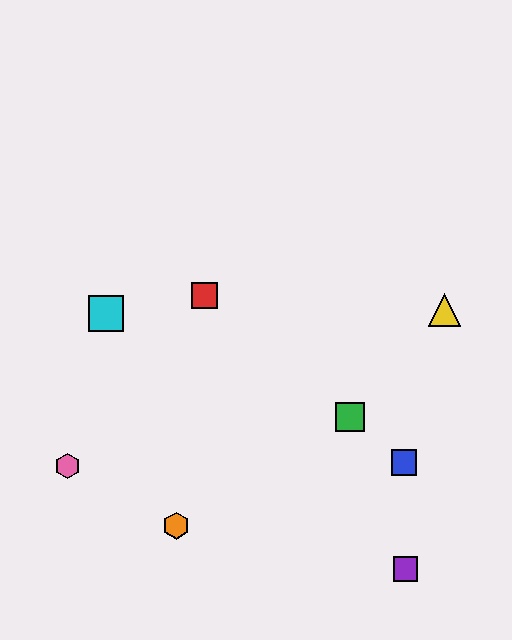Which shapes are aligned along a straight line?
The red square, the blue square, the green square are aligned along a straight line.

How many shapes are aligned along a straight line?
3 shapes (the red square, the blue square, the green square) are aligned along a straight line.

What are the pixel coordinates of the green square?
The green square is at (350, 417).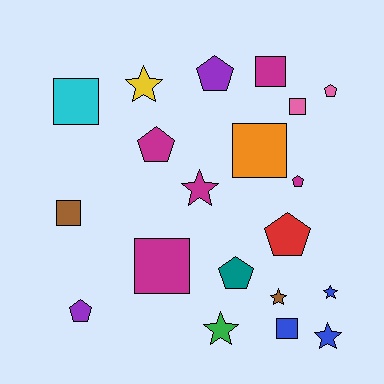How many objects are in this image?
There are 20 objects.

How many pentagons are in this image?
There are 7 pentagons.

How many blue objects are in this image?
There are 3 blue objects.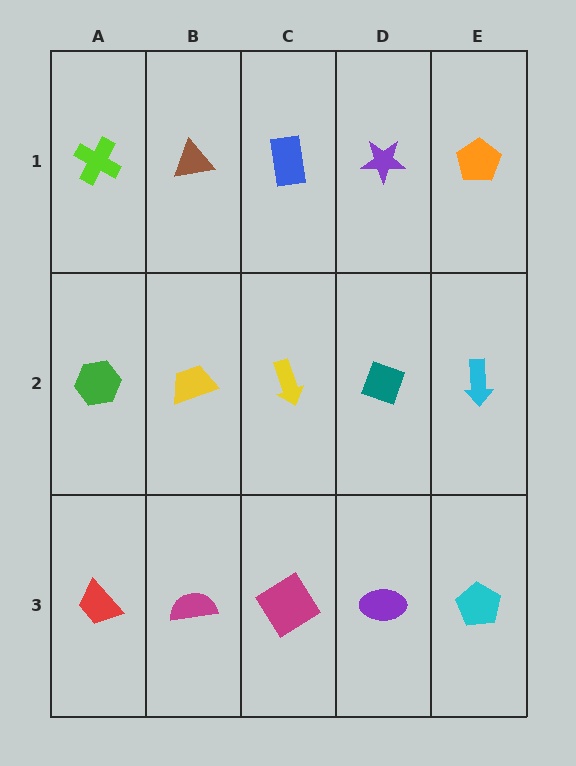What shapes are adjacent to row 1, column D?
A teal diamond (row 2, column D), a blue rectangle (row 1, column C), an orange pentagon (row 1, column E).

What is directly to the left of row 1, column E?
A purple star.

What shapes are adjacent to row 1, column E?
A cyan arrow (row 2, column E), a purple star (row 1, column D).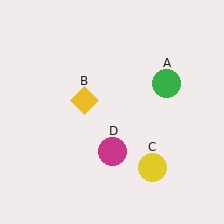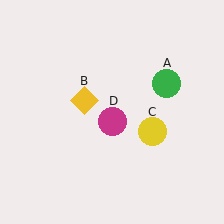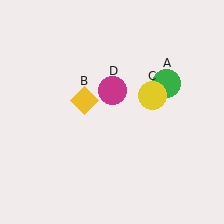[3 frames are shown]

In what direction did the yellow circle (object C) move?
The yellow circle (object C) moved up.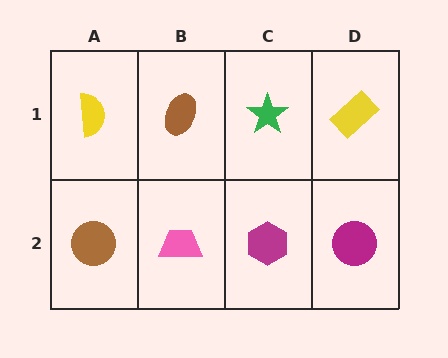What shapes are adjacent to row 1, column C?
A magenta hexagon (row 2, column C), a brown ellipse (row 1, column B), a yellow rectangle (row 1, column D).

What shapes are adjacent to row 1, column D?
A magenta circle (row 2, column D), a green star (row 1, column C).